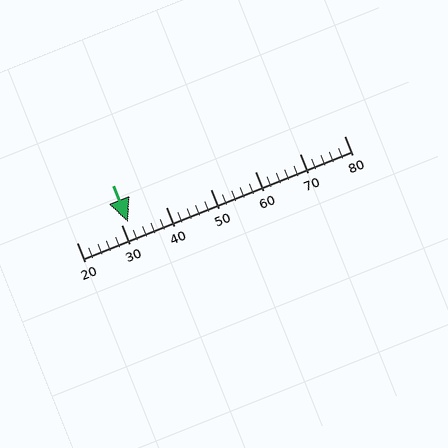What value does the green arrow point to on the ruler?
The green arrow points to approximately 32.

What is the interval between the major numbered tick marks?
The major tick marks are spaced 10 units apart.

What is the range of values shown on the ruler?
The ruler shows values from 20 to 80.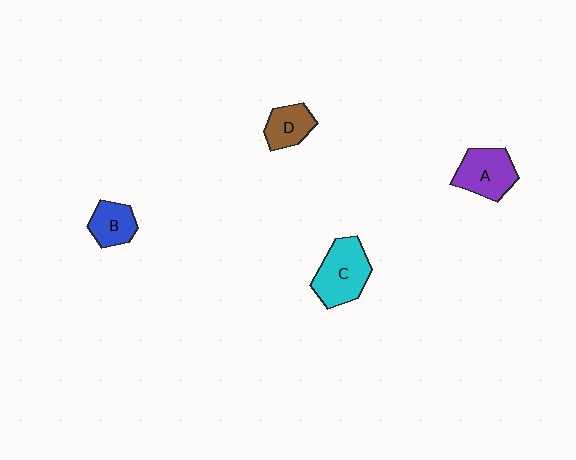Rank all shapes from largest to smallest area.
From largest to smallest: C (cyan), A (purple), D (brown), B (blue).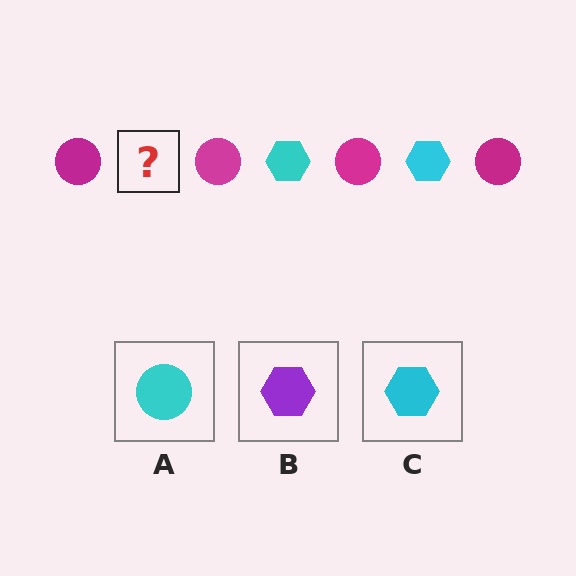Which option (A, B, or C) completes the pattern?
C.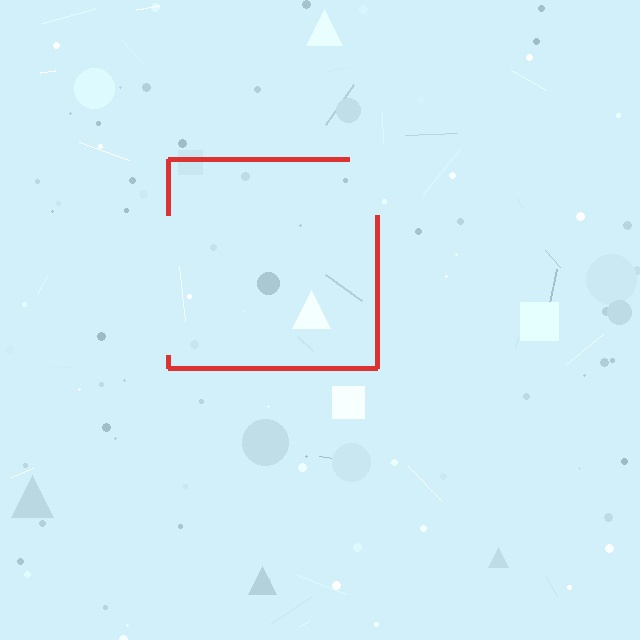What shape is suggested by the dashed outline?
The dashed outline suggests a square.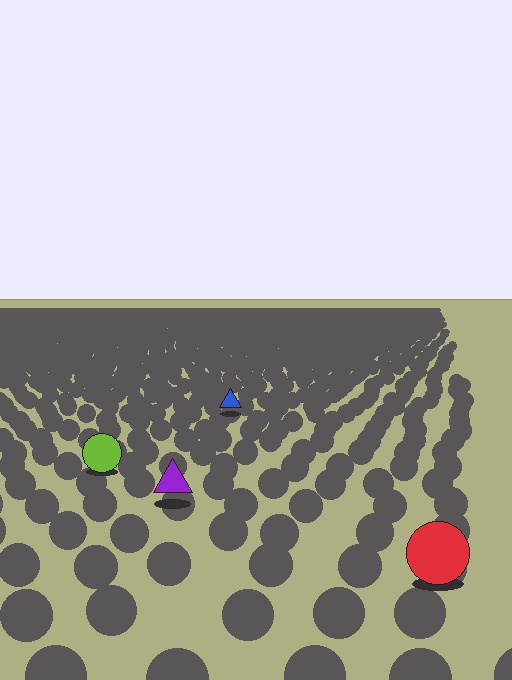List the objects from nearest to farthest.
From nearest to farthest: the red circle, the purple triangle, the lime circle, the blue triangle.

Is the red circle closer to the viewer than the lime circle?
Yes. The red circle is closer — you can tell from the texture gradient: the ground texture is coarser near it.